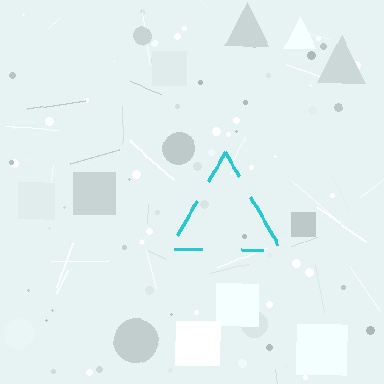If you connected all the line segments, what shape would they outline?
They would outline a triangle.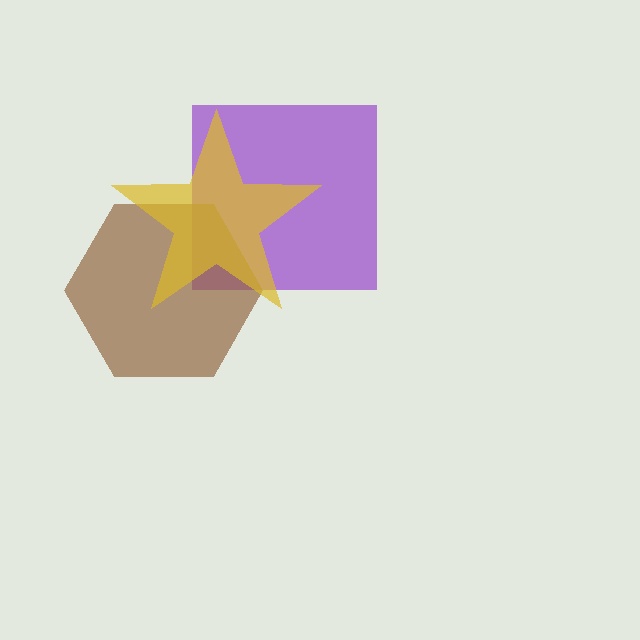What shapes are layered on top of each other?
The layered shapes are: a purple square, a brown hexagon, a yellow star.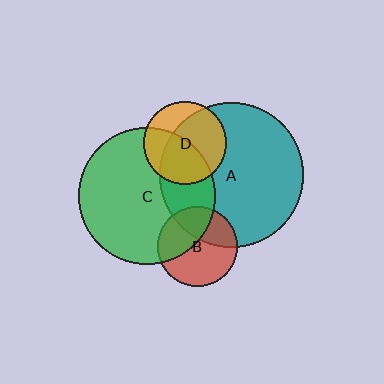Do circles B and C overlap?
Yes.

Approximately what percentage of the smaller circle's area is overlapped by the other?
Approximately 40%.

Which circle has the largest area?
Circle A (teal).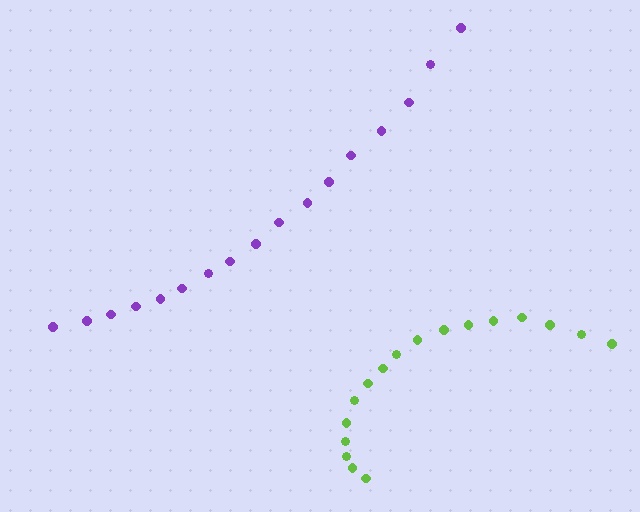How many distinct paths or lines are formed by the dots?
There are 2 distinct paths.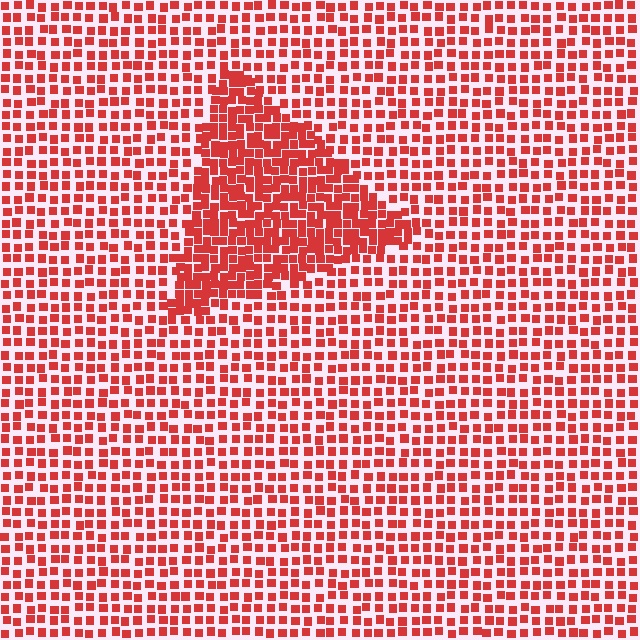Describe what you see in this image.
The image contains small red elements arranged at two different densities. A triangle-shaped region is visible where the elements are more densely packed than the surrounding area.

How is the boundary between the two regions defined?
The boundary is defined by a change in element density (approximately 1.9x ratio). All elements are the same color, size, and shape.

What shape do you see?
I see a triangle.